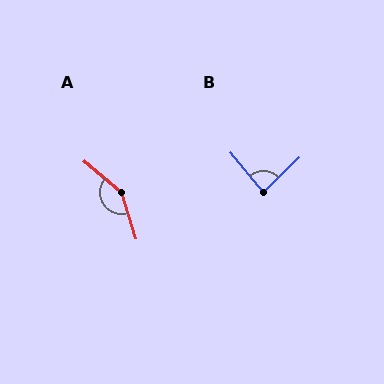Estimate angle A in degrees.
Approximately 148 degrees.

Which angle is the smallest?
B, at approximately 84 degrees.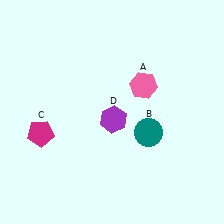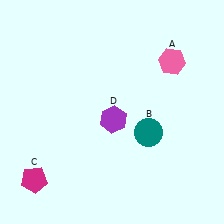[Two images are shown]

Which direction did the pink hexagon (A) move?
The pink hexagon (A) moved right.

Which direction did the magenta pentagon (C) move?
The magenta pentagon (C) moved down.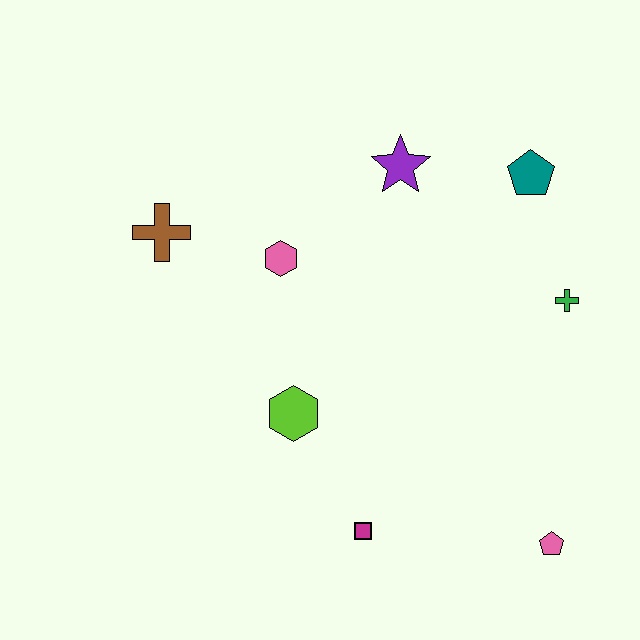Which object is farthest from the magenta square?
The teal pentagon is farthest from the magenta square.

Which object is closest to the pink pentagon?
The magenta square is closest to the pink pentagon.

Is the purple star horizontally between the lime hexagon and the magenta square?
No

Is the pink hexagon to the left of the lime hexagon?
Yes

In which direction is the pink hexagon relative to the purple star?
The pink hexagon is to the left of the purple star.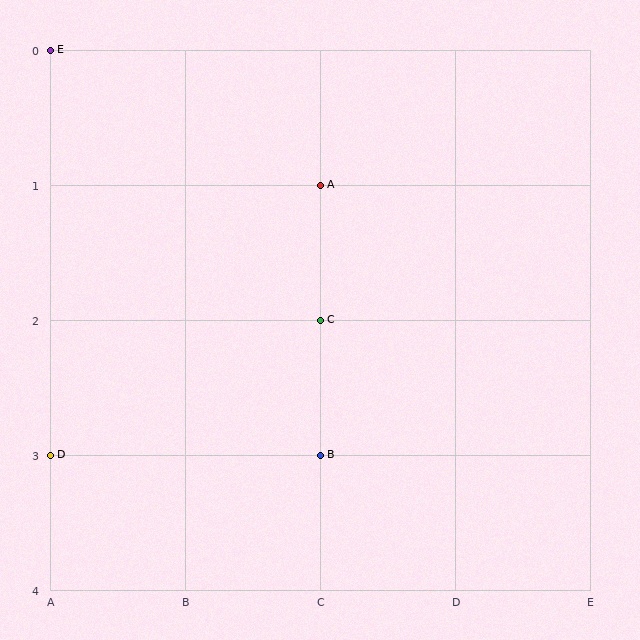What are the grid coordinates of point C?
Point C is at grid coordinates (C, 2).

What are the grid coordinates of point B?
Point B is at grid coordinates (C, 3).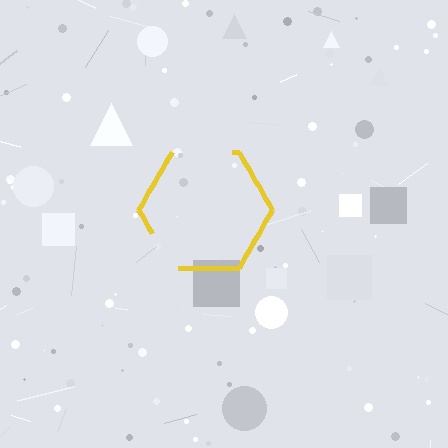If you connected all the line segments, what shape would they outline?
They would outline a hexagon.